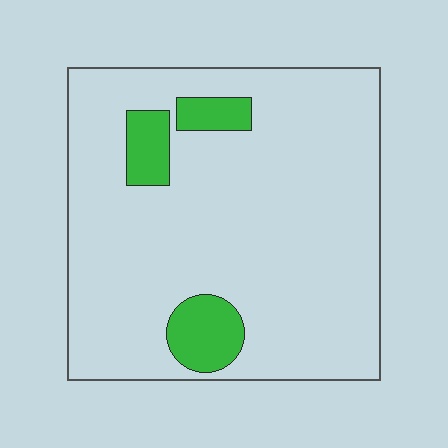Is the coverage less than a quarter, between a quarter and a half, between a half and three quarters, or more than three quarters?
Less than a quarter.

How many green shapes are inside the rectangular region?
3.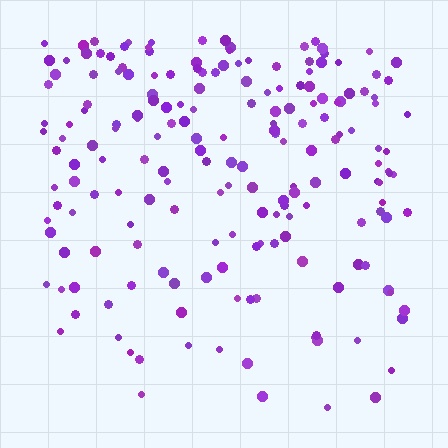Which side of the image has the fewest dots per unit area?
The bottom.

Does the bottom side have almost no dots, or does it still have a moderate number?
Still a moderate number, just noticeably fewer than the top.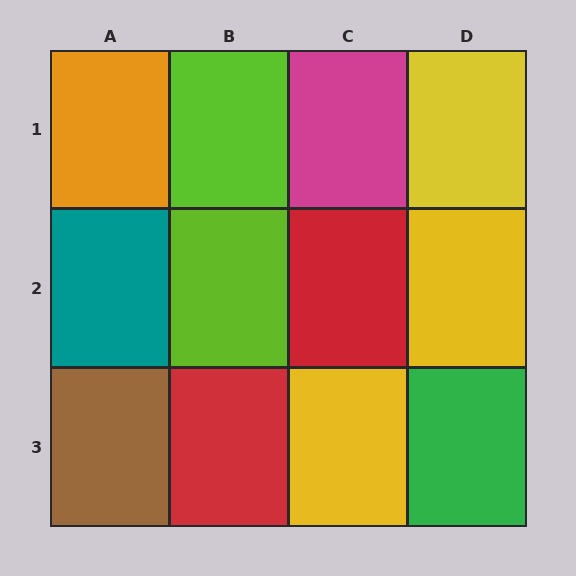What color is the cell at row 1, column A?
Orange.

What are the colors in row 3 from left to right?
Brown, red, yellow, green.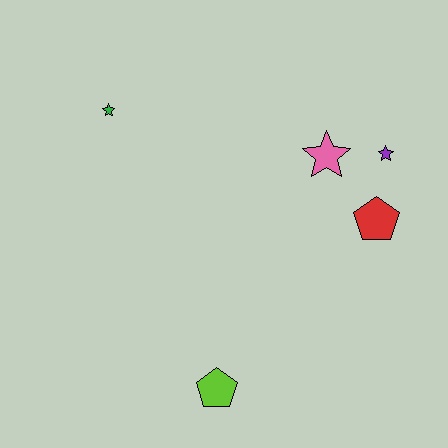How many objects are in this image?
There are 5 objects.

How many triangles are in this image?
There are no triangles.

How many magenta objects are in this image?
There are no magenta objects.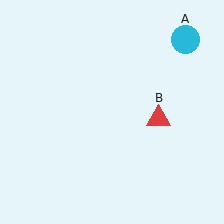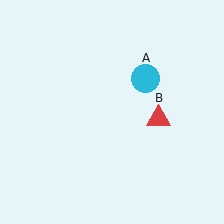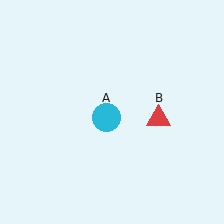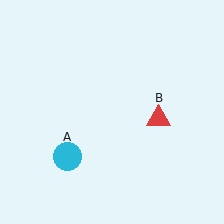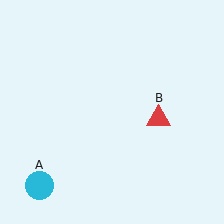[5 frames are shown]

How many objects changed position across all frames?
1 object changed position: cyan circle (object A).